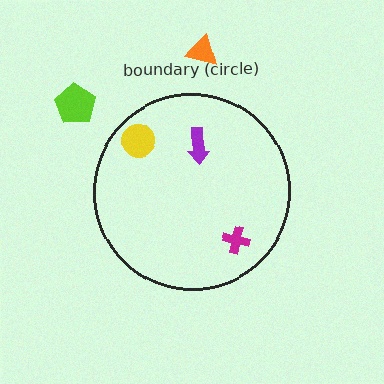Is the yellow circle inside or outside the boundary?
Inside.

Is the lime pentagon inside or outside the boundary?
Outside.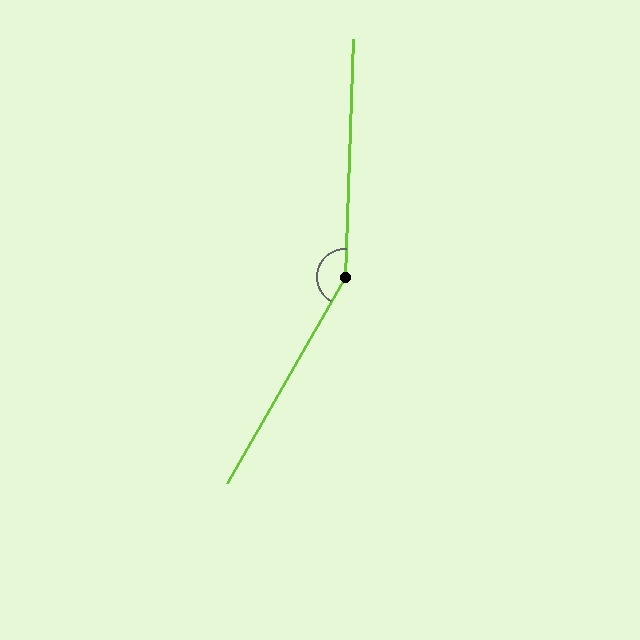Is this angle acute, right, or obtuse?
It is obtuse.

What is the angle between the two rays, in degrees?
Approximately 152 degrees.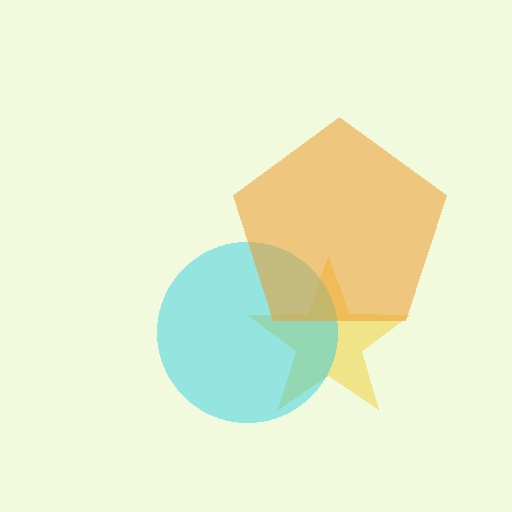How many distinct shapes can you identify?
There are 3 distinct shapes: a yellow star, a cyan circle, an orange pentagon.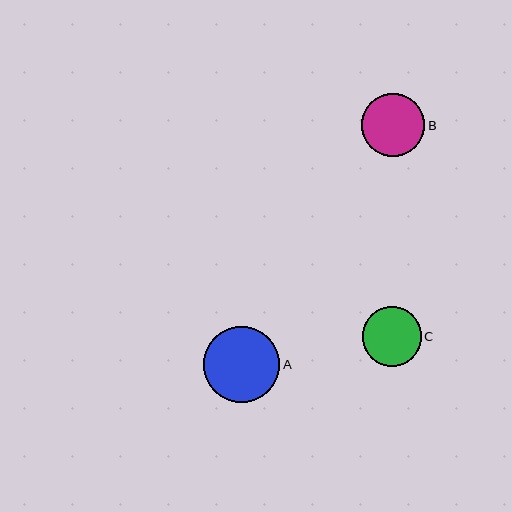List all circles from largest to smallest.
From largest to smallest: A, B, C.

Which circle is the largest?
Circle A is the largest with a size of approximately 76 pixels.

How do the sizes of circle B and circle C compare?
Circle B and circle C are approximately the same size.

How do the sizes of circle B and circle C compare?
Circle B and circle C are approximately the same size.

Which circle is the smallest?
Circle C is the smallest with a size of approximately 59 pixels.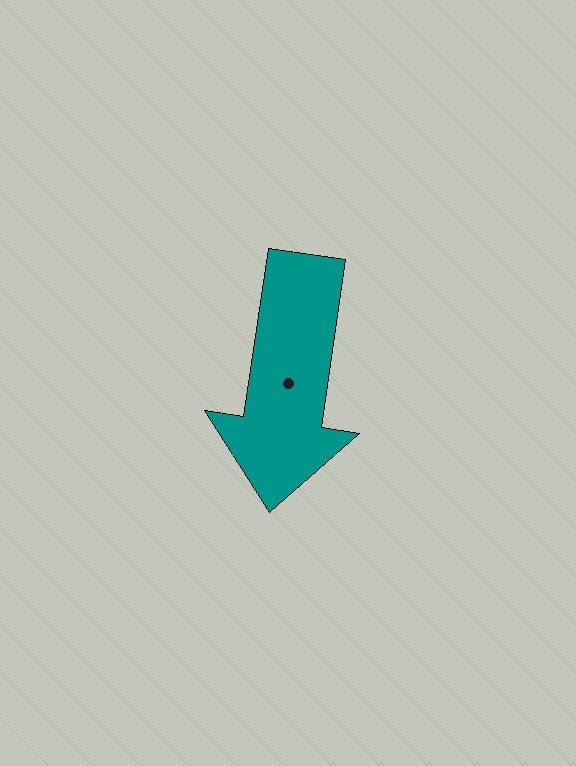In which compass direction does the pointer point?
South.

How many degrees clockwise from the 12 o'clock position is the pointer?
Approximately 188 degrees.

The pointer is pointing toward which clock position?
Roughly 6 o'clock.